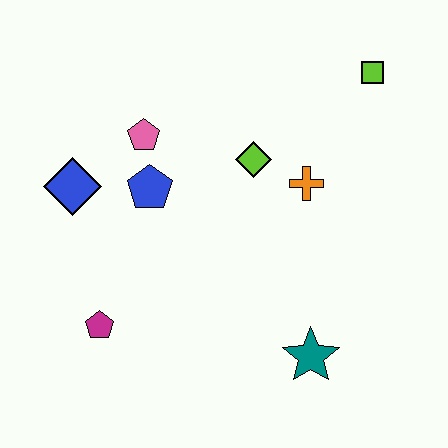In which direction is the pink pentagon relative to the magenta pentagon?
The pink pentagon is above the magenta pentagon.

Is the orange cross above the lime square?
No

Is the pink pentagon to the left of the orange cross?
Yes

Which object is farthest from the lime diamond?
The magenta pentagon is farthest from the lime diamond.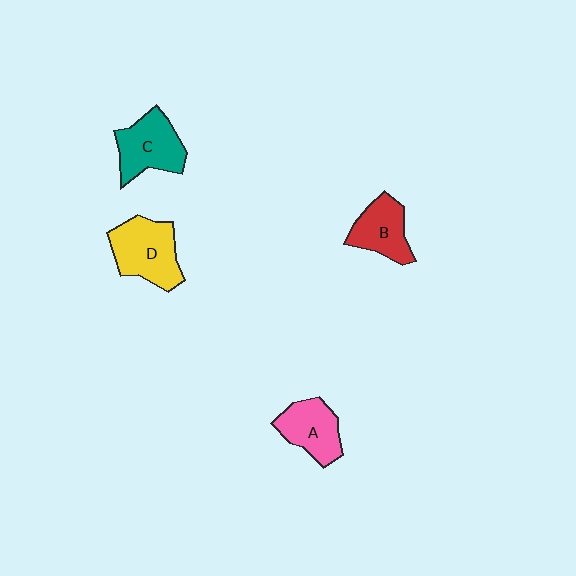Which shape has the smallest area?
Shape B (red).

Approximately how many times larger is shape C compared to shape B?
Approximately 1.2 times.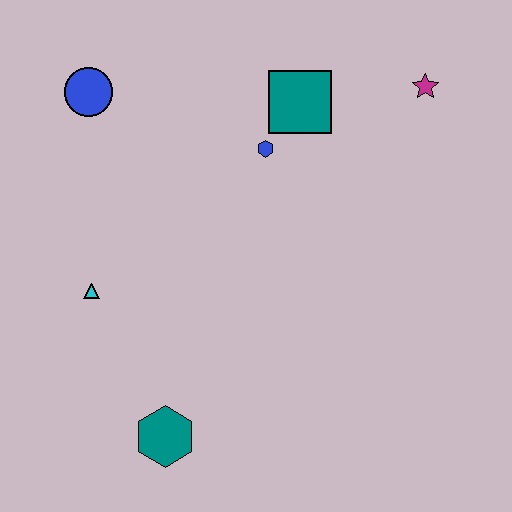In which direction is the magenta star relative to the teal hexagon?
The magenta star is above the teal hexagon.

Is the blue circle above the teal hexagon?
Yes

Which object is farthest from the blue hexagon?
The teal hexagon is farthest from the blue hexagon.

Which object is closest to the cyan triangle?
The teal hexagon is closest to the cyan triangle.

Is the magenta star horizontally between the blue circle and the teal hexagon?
No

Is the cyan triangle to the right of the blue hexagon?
No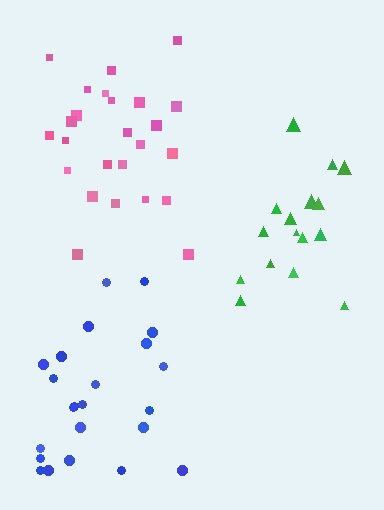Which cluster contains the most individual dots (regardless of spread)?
Pink (26).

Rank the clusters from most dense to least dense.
green, pink, blue.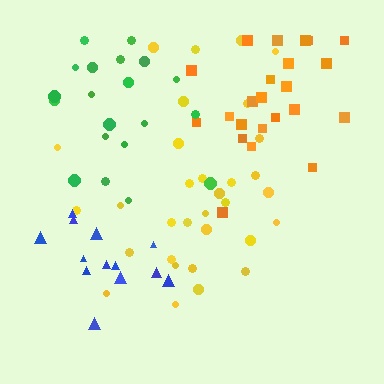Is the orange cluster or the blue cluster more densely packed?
Blue.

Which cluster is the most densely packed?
Blue.